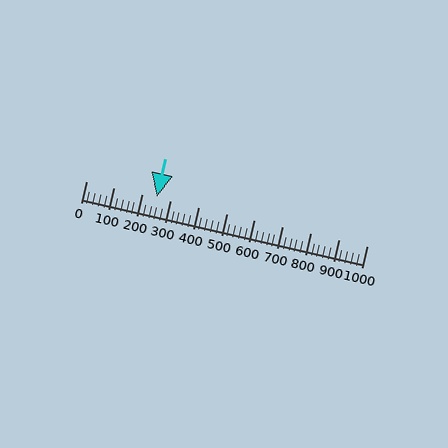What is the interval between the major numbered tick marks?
The major tick marks are spaced 100 units apart.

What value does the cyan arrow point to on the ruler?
The cyan arrow points to approximately 251.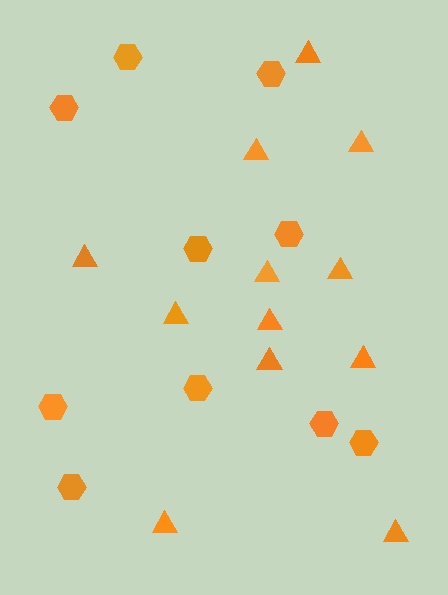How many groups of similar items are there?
There are 2 groups: one group of hexagons (10) and one group of triangles (12).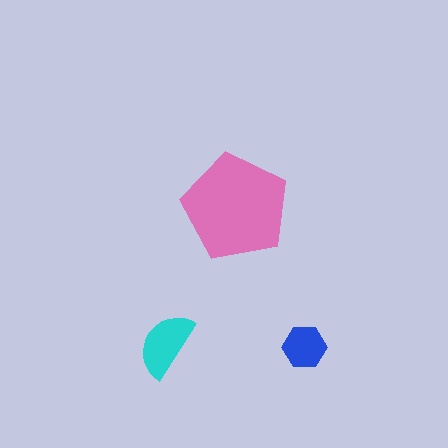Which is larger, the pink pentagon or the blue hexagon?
The pink pentagon.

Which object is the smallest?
The blue hexagon.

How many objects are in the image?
There are 3 objects in the image.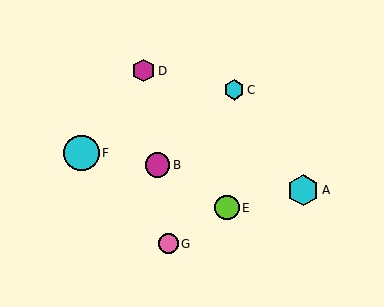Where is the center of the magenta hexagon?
The center of the magenta hexagon is at (144, 71).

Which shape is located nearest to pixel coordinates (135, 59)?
The magenta hexagon (labeled D) at (144, 71) is nearest to that location.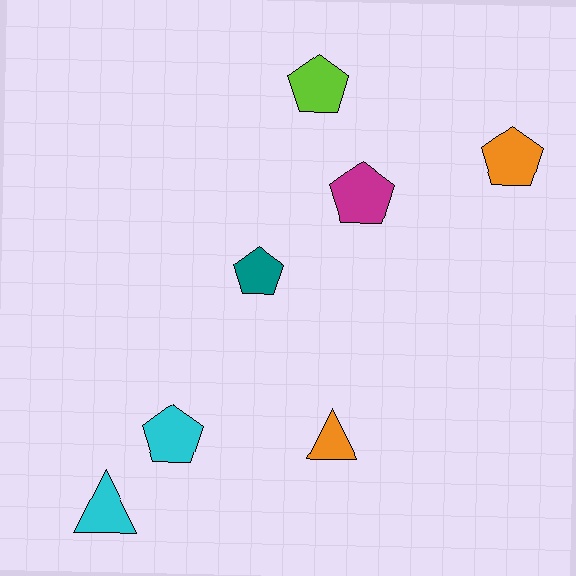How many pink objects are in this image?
There are no pink objects.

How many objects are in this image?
There are 7 objects.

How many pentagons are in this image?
There are 5 pentagons.